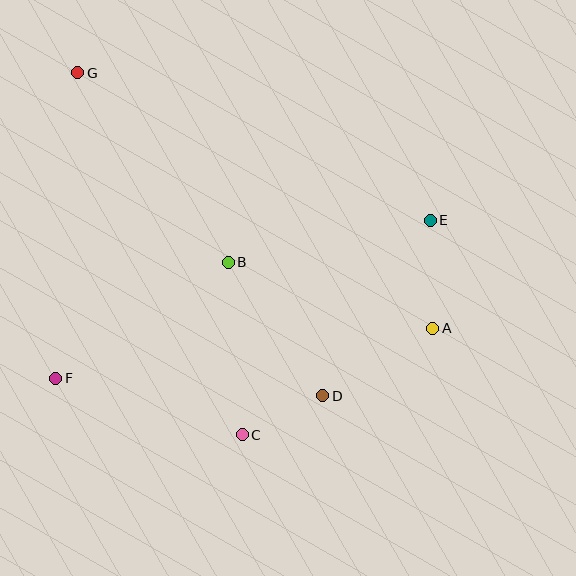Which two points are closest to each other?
Points C and D are closest to each other.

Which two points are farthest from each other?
Points A and G are farthest from each other.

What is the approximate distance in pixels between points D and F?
The distance between D and F is approximately 268 pixels.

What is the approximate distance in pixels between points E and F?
The distance between E and F is approximately 407 pixels.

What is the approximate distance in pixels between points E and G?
The distance between E and G is approximately 382 pixels.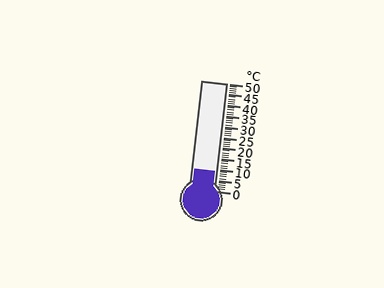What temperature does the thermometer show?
The thermometer shows approximately 9°C.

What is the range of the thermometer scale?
The thermometer scale ranges from 0°C to 50°C.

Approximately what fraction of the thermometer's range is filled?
The thermometer is filled to approximately 20% of its range.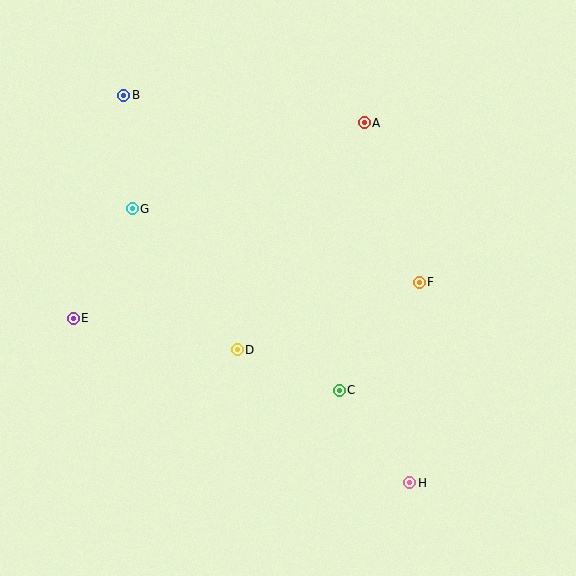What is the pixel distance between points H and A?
The distance between H and A is 363 pixels.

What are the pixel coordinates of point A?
Point A is at (364, 123).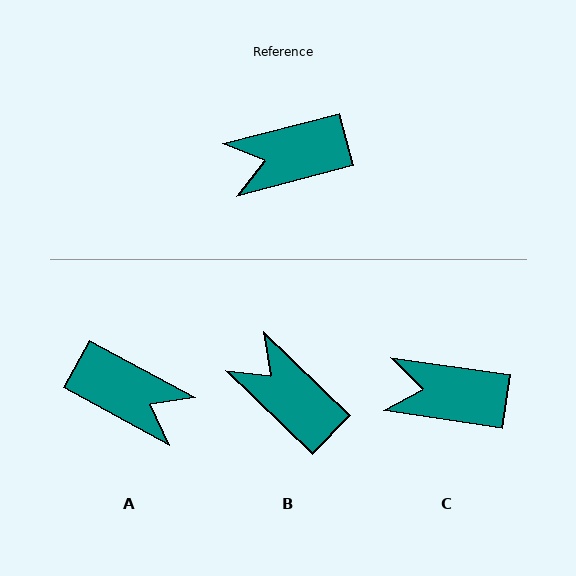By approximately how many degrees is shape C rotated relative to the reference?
Approximately 23 degrees clockwise.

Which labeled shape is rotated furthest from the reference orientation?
A, about 137 degrees away.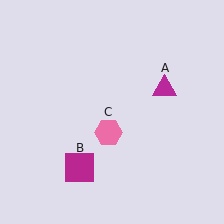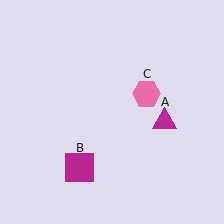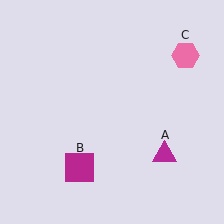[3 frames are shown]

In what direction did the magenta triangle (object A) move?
The magenta triangle (object A) moved down.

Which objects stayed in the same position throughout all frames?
Magenta square (object B) remained stationary.